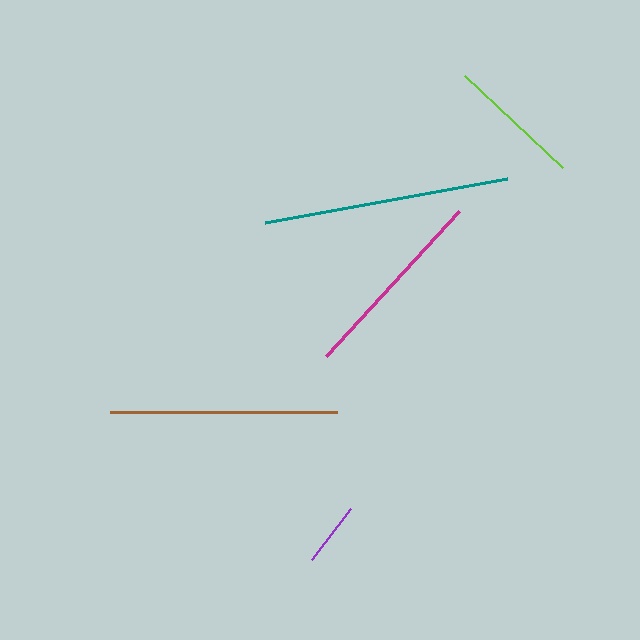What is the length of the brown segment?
The brown segment is approximately 227 pixels long.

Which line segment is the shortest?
The purple line is the shortest at approximately 64 pixels.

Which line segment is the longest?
The teal line is the longest at approximately 247 pixels.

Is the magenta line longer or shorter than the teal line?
The teal line is longer than the magenta line.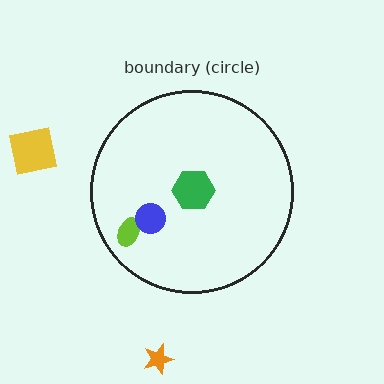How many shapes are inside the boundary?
3 inside, 2 outside.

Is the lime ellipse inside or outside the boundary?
Inside.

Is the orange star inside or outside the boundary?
Outside.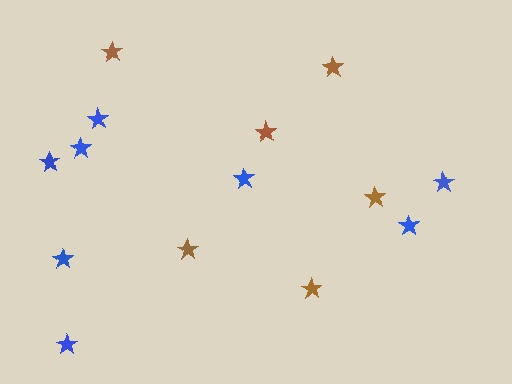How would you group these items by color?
There are 2 groups: one group of blue stars (8) and one group of brown stars (6).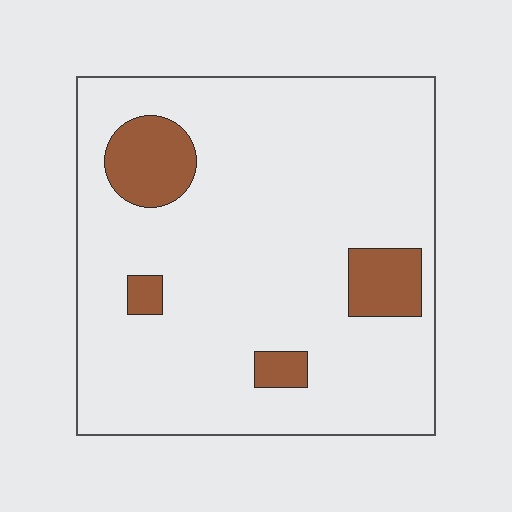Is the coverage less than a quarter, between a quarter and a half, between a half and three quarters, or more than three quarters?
Less than a quarter.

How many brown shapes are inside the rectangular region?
4.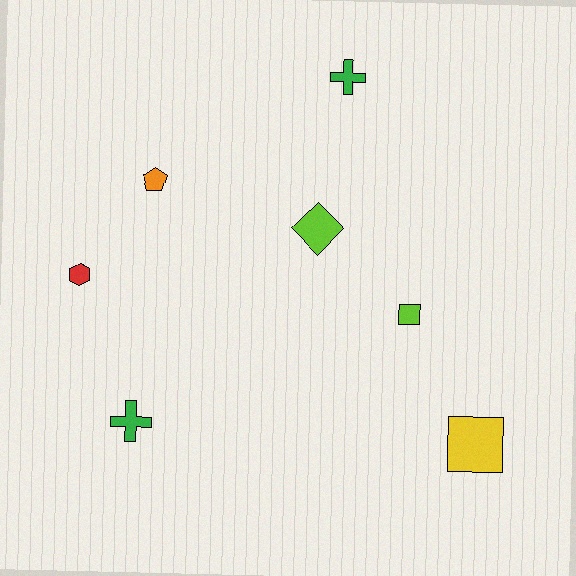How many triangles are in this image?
There are no triangles.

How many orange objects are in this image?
There is 1 orange object.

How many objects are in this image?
There are 7 objects.